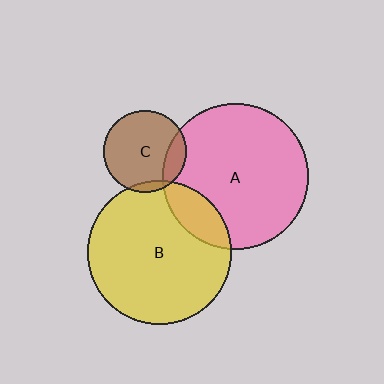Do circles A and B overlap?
Yes.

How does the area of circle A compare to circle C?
Approximately 3.1 times.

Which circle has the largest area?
Circle A (pink).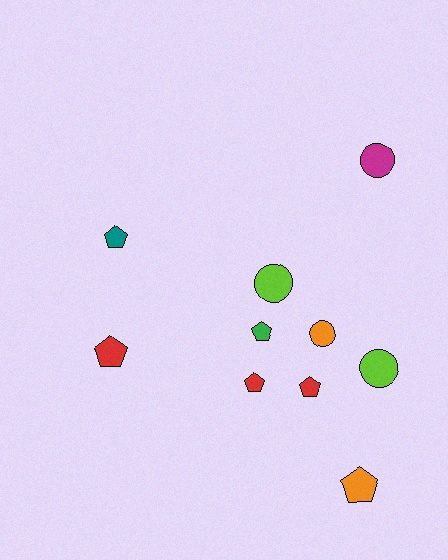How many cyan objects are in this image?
There are no cyan objects.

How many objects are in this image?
There are 10 objects.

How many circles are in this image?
There are 4 circles.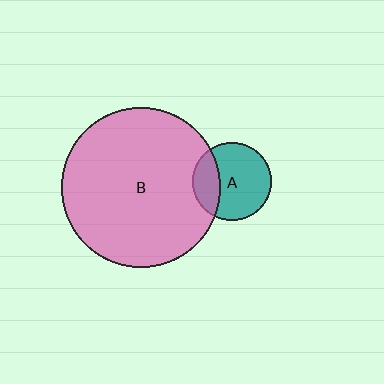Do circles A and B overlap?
Yes.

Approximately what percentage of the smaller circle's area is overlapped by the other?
Approximately 25%.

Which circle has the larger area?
Circle B (pink).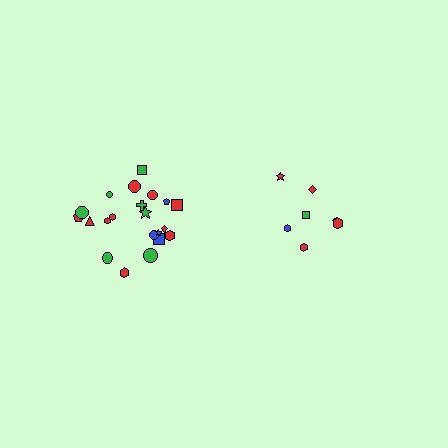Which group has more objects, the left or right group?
The left group.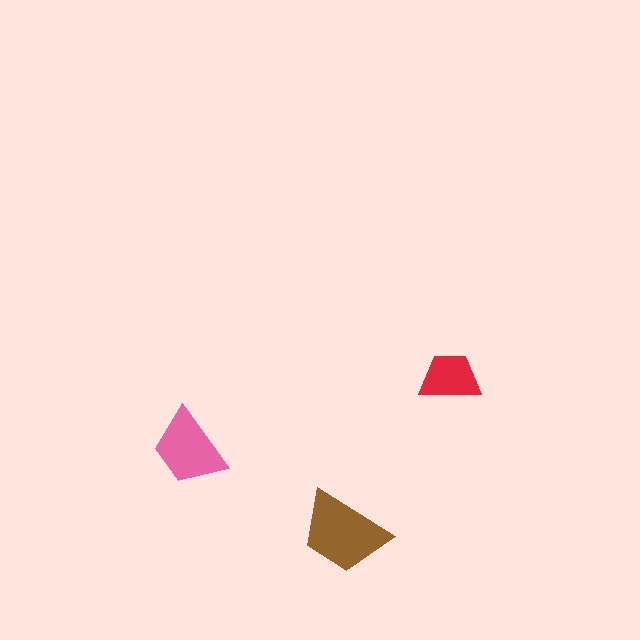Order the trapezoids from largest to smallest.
the brown one, the pink one, the red one.